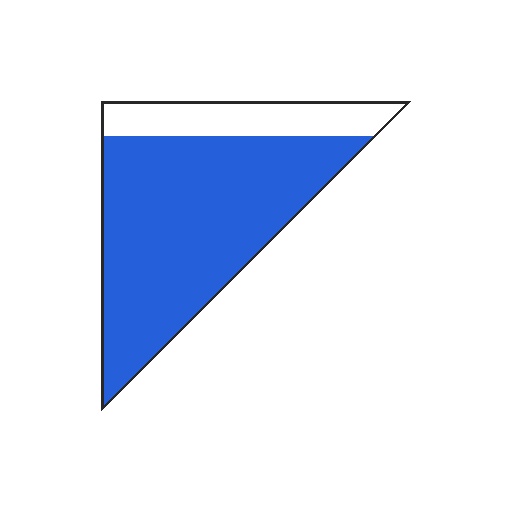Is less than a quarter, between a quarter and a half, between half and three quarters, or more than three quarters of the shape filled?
More than three quarters.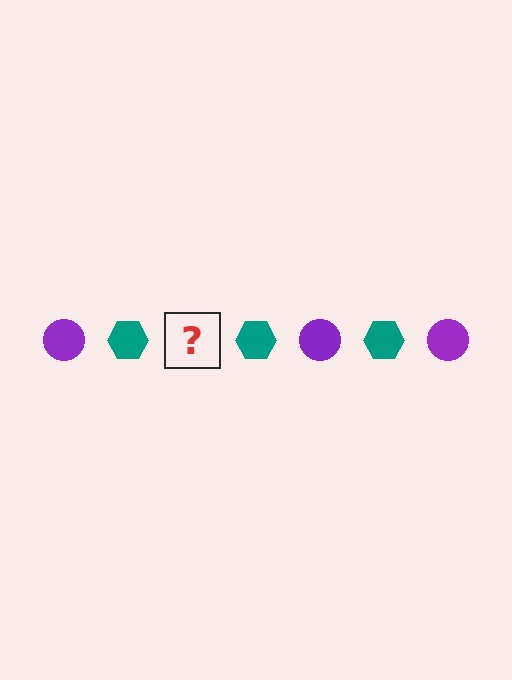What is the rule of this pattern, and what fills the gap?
The rule is that the pattern alternates between purple circle and teal hexagon. The gap should be filled with a purple circle.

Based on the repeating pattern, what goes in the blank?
The blank should be a purple circle.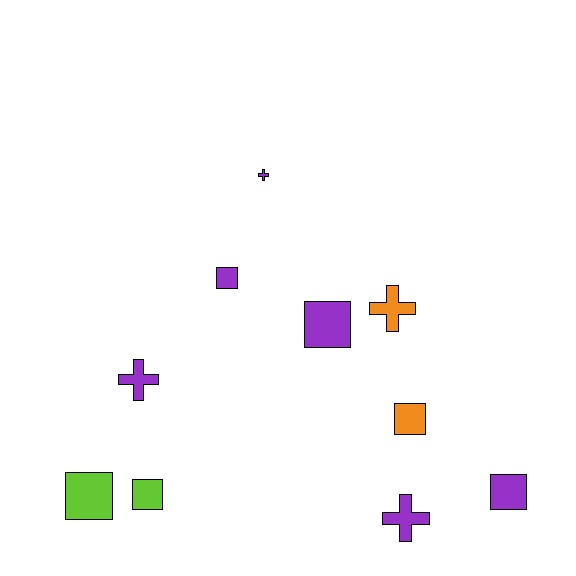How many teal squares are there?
There are no teal squares.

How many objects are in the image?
There are 10 objects.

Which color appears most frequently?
Purple, with 6 objects.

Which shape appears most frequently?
Square, with 6 objects.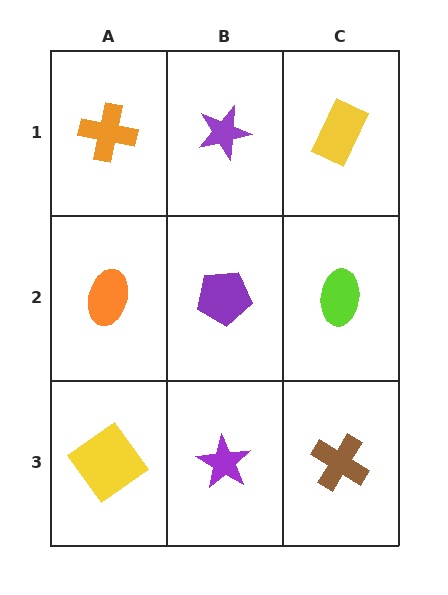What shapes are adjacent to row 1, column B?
A purple pentagon (row 2, column B), an orange cross (row 1, column A), a yellow rectangle (row 1, column C).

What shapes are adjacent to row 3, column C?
A lime ellipse (row 2, column C), a purple star (row 3, column B).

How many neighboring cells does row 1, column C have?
2.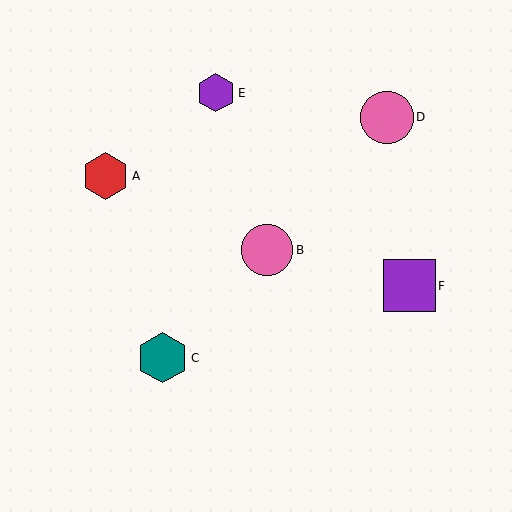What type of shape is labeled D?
Shape D is a pink circle.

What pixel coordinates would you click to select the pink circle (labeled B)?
Click at (267, 250) to select the pink circle B.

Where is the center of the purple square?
The center of the purple square is at (409, 286).